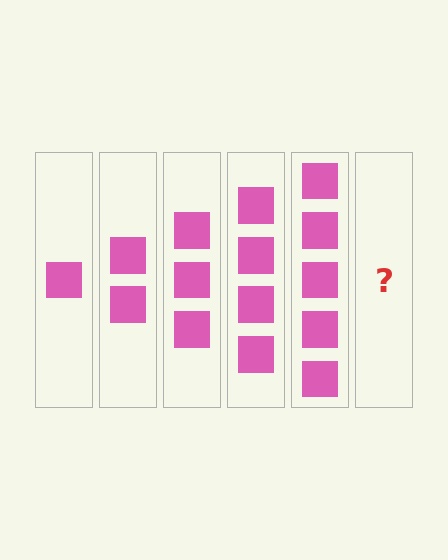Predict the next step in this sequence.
The next step is 6 squares.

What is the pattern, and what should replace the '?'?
The pattern is that each step adds one more square. The '?' should be 6 squares.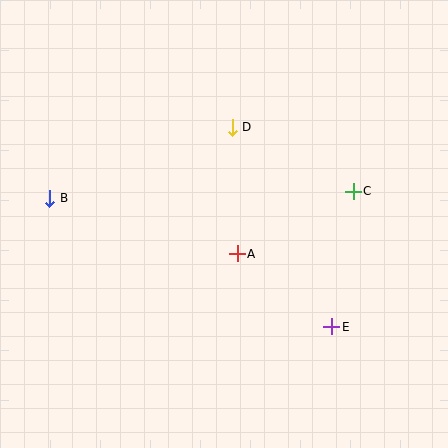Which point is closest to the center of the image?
Point A at (237, 254) is closest to the center.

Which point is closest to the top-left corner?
Point B is closest to the top-left corner.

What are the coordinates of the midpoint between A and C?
The midpoint between A and C is at (295, 223).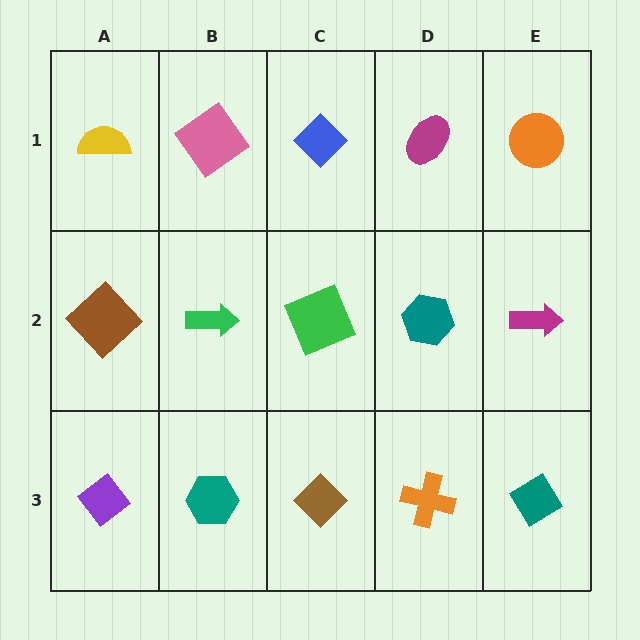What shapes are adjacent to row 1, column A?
A brown diamond (row 2, column A), a pink diamond (row 1, column B).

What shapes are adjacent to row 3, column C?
A green square (row 2, column C), a teal hexagon (row 3, column B), an orange cross (row 3, column D).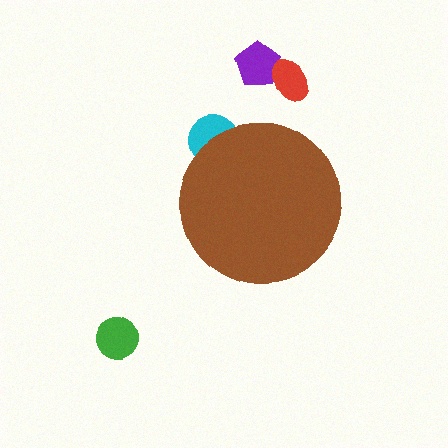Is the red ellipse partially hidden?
No, the red ellipse is fully visible.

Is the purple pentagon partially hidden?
No, the purple pentagon is fully visible.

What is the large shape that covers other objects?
A brown circle.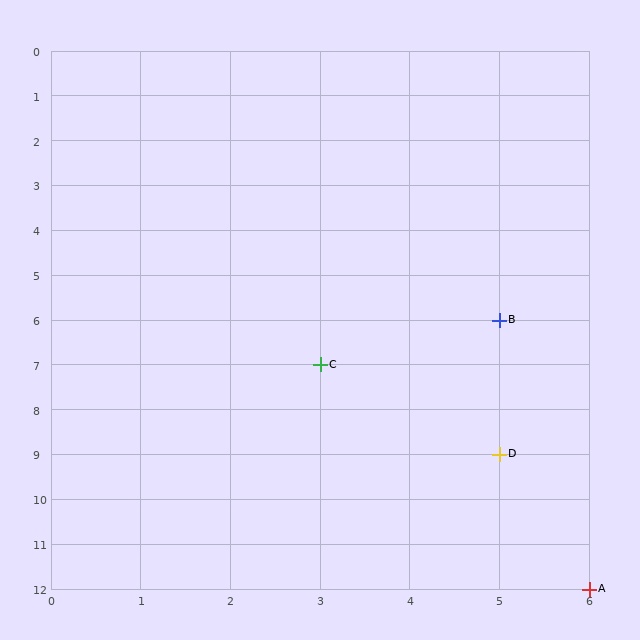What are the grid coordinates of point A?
Point A is at grid coordinates (6, 12).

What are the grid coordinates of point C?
Point C is at grid coordinates (3, 7).